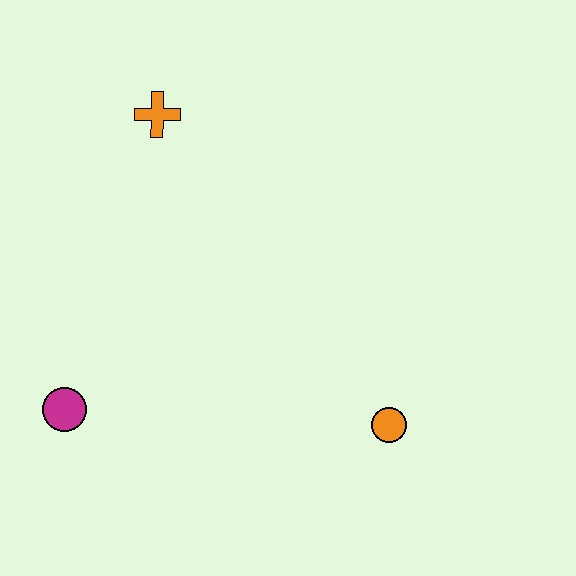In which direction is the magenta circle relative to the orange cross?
The magenta circle is below the orange cross.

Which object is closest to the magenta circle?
The orange cross is closest to the magenta circle.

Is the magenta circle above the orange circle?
Yes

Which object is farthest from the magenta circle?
The orange circle is farthest from the magenta circle.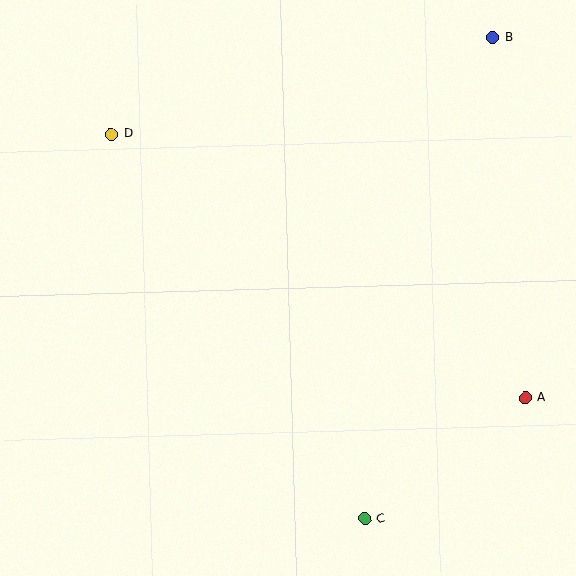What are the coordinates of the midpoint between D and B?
The midpoint between D and B is at (302, 86).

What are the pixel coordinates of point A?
Point A is at (525, 398).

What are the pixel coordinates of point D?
Point D is at (111, 134).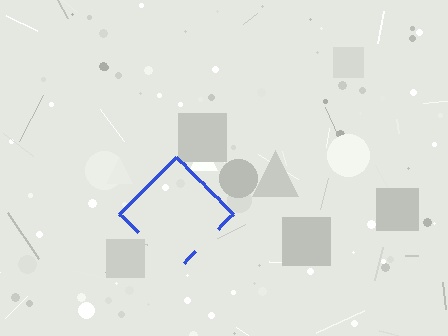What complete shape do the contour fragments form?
The contour fragments form a diamond.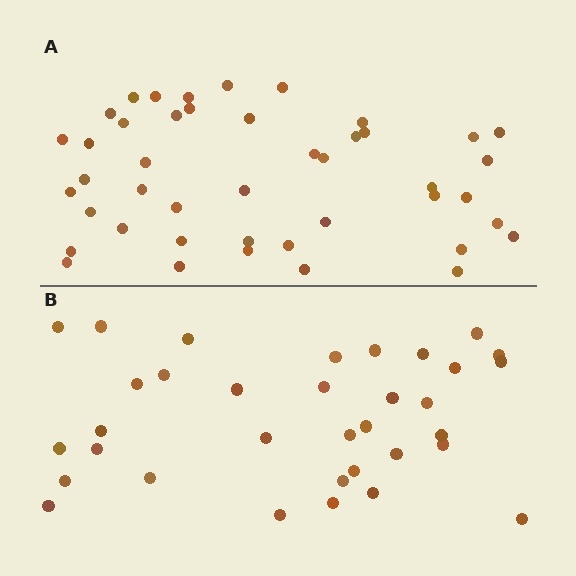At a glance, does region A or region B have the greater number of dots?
Region A (the top region) has more dots.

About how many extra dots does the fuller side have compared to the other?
Region A has roughly 10 or so more dots than region B.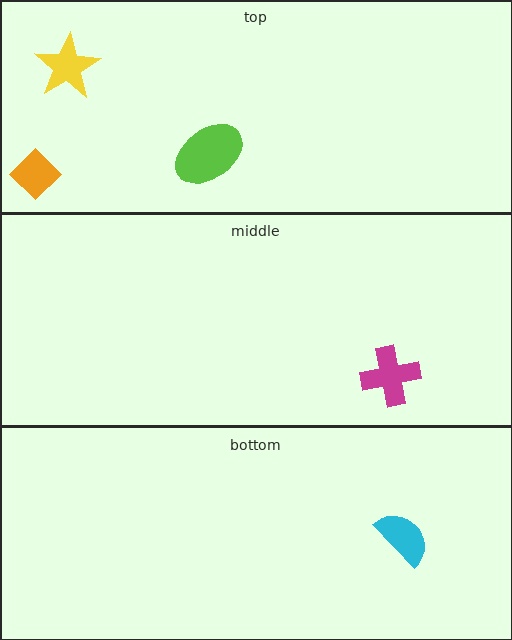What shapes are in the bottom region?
The cyan semicircle.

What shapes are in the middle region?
The magenta cross.